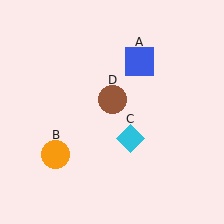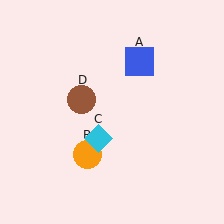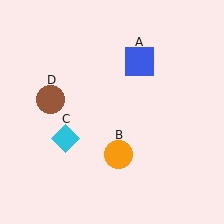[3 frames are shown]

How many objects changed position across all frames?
3 objects changed position: orange circle (object B), cyan diamond (object C), brown circle (object D).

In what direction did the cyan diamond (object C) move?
The cyan diamond (object C) moved left.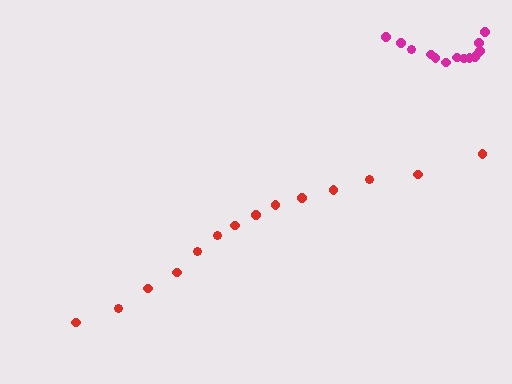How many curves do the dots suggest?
There are 2 distinct paths.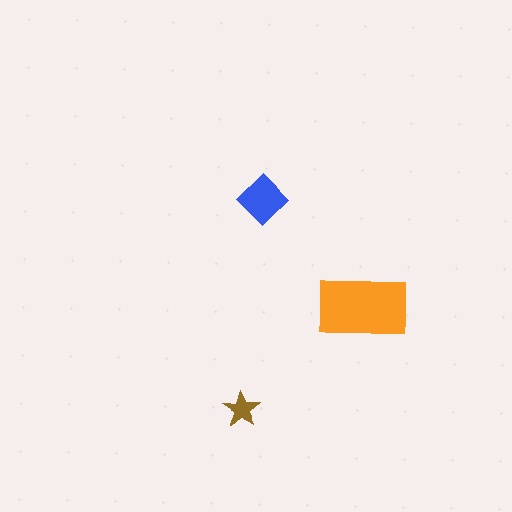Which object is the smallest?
The brown star.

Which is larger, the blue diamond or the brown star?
The blue diamond.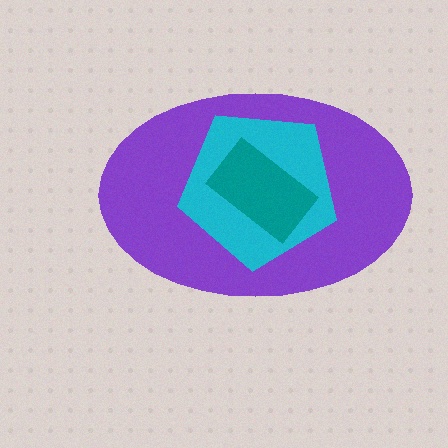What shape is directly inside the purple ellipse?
The cyan pentagon.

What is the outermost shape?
The purple ellipse.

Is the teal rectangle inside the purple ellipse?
Yes.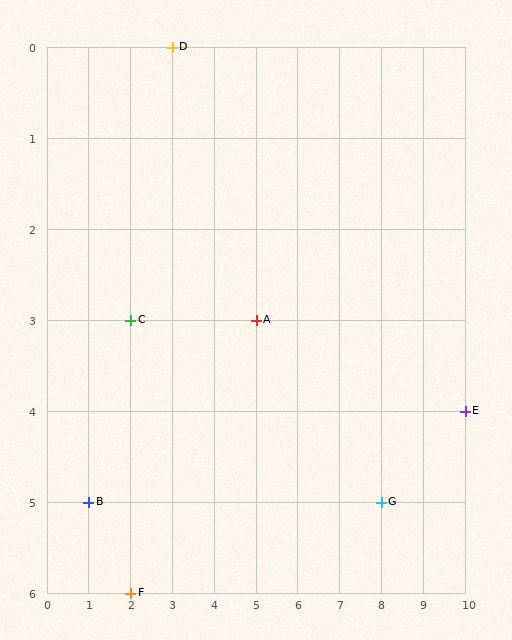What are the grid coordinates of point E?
Point E is at grid coordinates (10, 4).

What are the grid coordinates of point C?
Point C is at grid coordinates (2, 3).